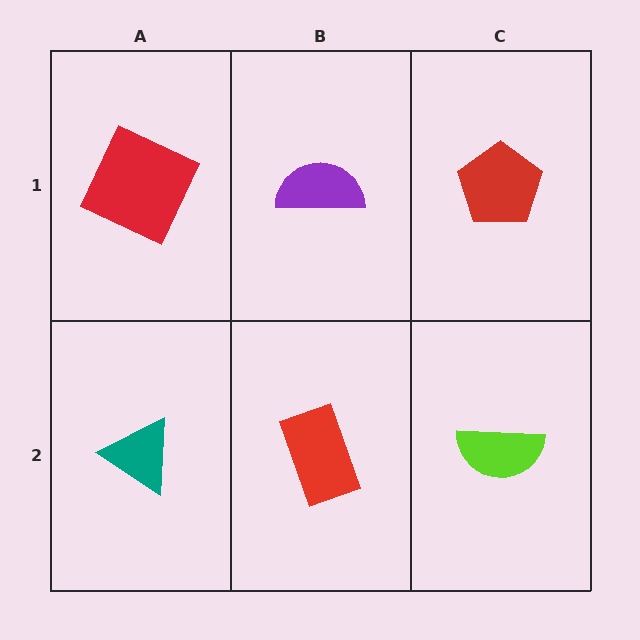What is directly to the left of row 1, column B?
A red square.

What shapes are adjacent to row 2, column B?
A purple semicircle (row 1, column B), a teal triangle (row 2, column A), a lime semicircle (row 2, column C).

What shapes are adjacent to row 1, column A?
A teal triangle (row 2, column A), a purple semicircle (row 1, column B).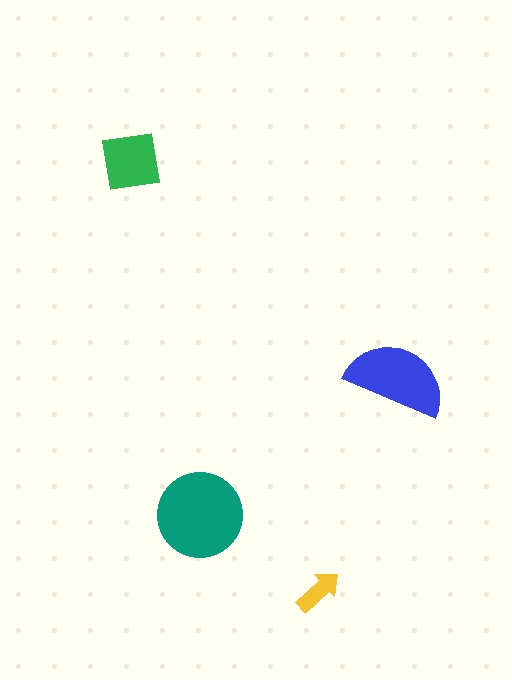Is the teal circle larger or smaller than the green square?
Larger.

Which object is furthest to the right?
The blue semicircle is rightmost.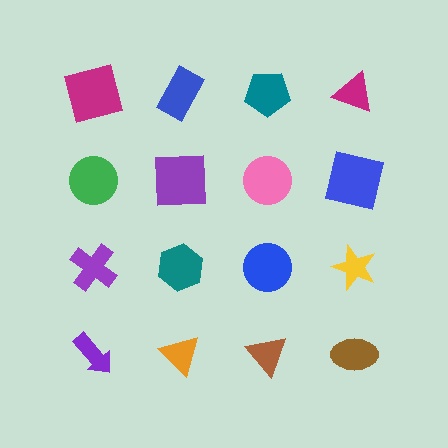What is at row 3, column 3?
A blue circle.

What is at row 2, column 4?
A blue square.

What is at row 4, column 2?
An orange triangle.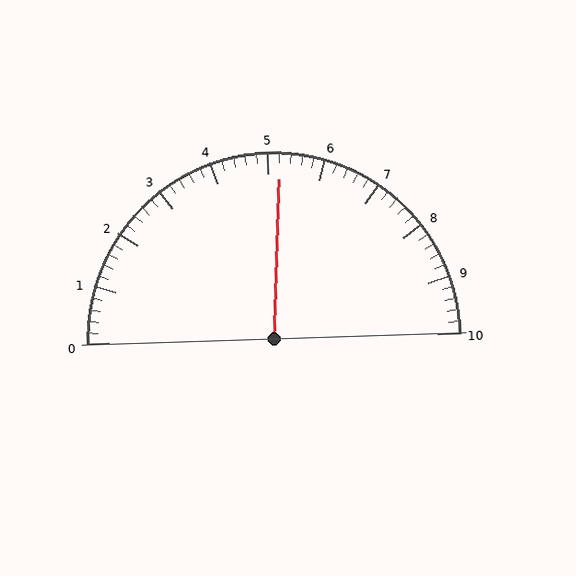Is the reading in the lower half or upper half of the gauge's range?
The reading is in the upper half of the range (0 to 10).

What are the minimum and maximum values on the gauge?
The gauge ranges from 0 to 10.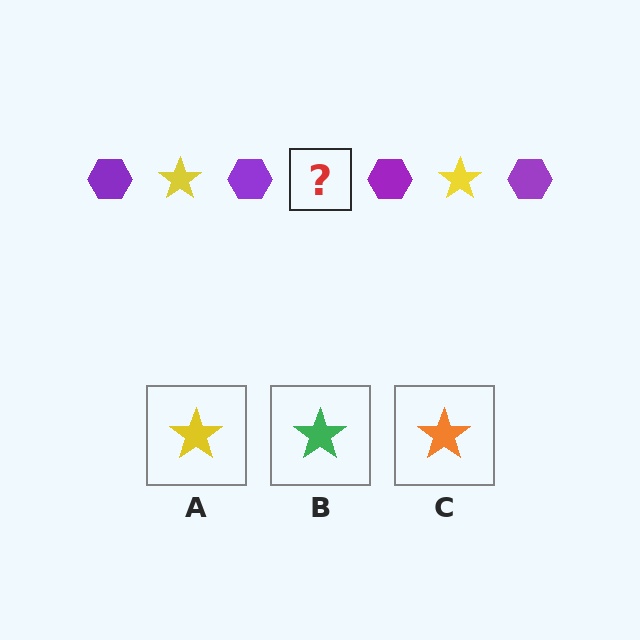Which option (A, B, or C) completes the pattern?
A.